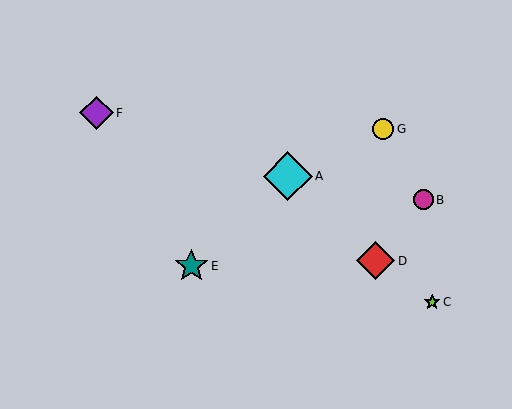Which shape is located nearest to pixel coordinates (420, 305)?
The lime star (labeled C) at (432, 302) is nearest to that location.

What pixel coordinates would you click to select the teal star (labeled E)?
Click at (191, 266) to select the teal star E.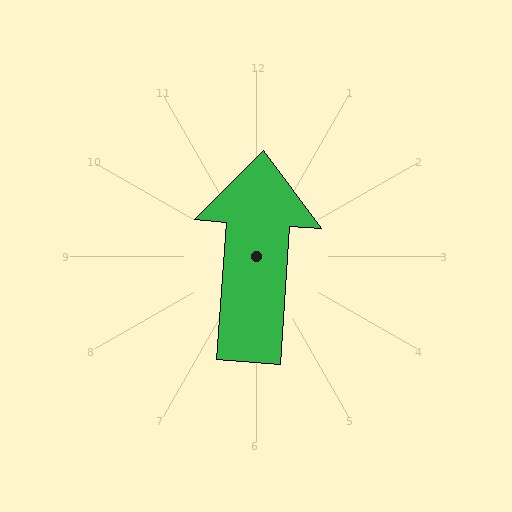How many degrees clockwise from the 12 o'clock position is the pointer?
Approximately 4 degrees.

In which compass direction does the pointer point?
North.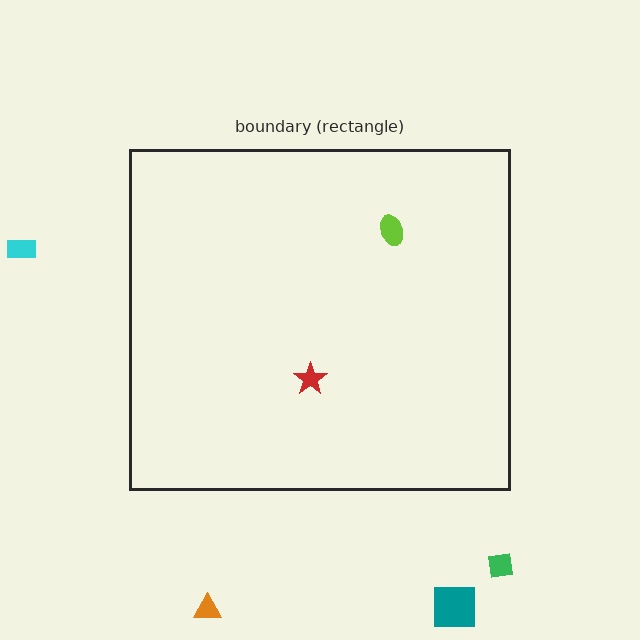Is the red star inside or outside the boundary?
Inside.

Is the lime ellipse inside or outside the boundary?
Inside.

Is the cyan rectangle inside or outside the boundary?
Outside.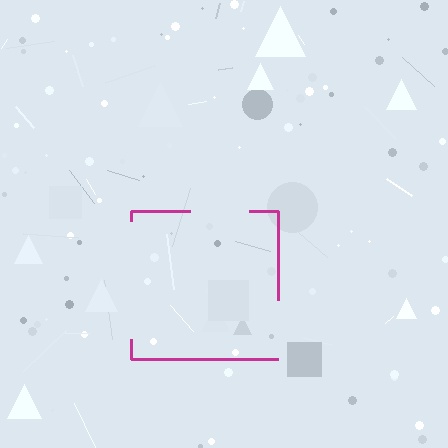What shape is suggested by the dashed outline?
The dashed outline suggests a square.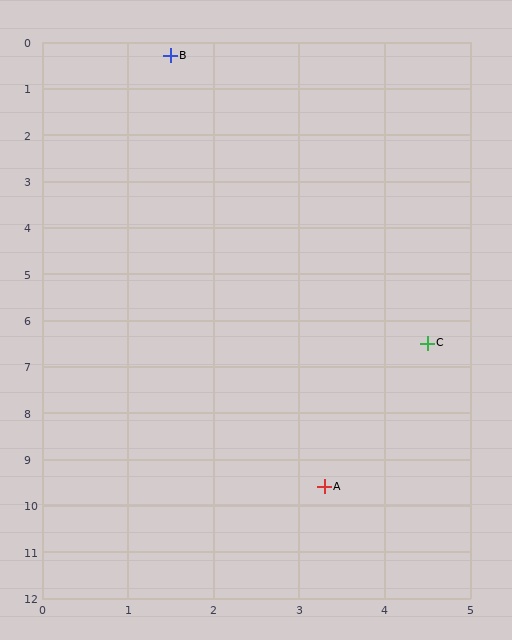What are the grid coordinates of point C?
Point C is at approximately (4.5, 6.5).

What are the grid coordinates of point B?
Point B is at approximately (1.5, 0.3).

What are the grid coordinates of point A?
Point A is at approximately (3.3, 9.6).